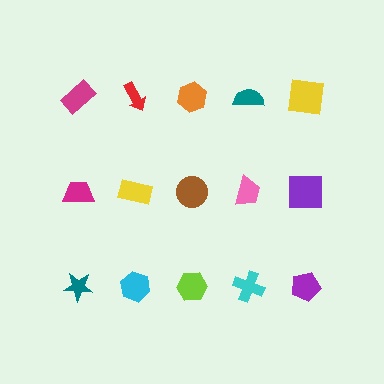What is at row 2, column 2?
A yellow rectangle.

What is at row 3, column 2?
A cyan hexagon.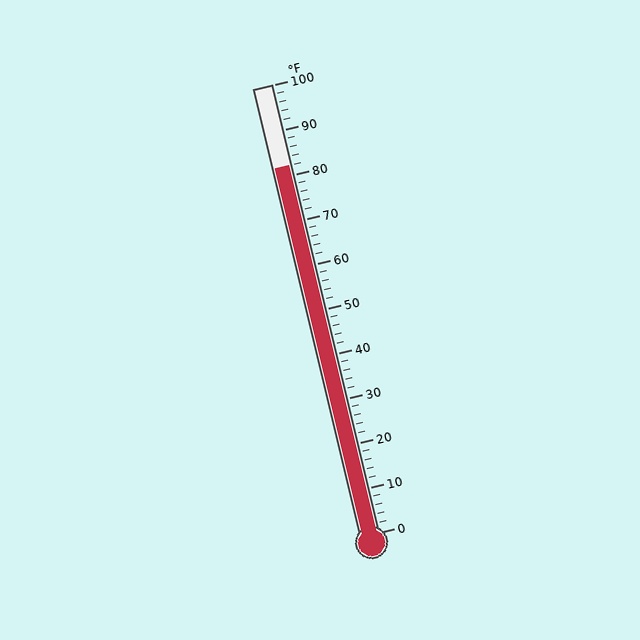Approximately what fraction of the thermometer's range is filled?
The thermometer is filled to approximately 80% of its range.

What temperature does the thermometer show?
The thermometer shows approximately 82°F.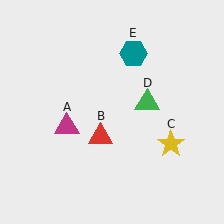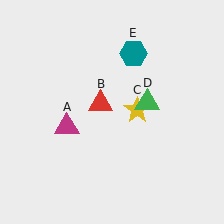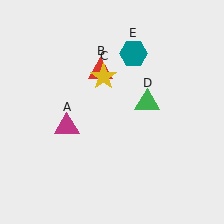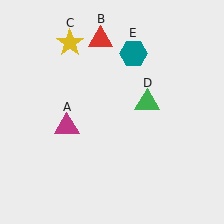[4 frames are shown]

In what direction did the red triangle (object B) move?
The red triangle (object B) moved up.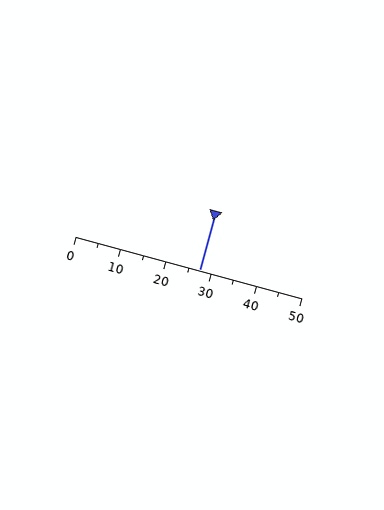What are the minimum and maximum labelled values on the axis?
The axis runs from 0 to 50.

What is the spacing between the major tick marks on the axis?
The major ticks are spaced 10 apart.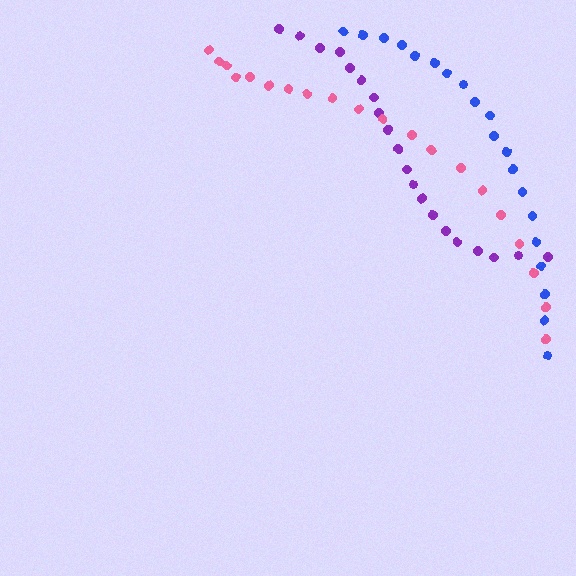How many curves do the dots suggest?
There are 3 distinct paths.